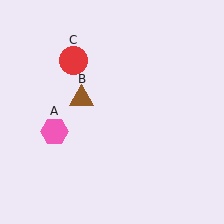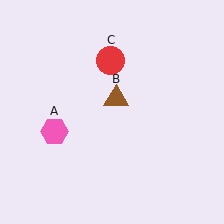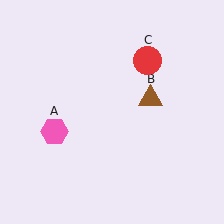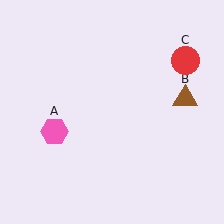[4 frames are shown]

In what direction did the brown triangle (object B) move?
The brown triangle (object B) moved right.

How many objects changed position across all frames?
2 objects changed position: brown triangle (object B), red circle (object C).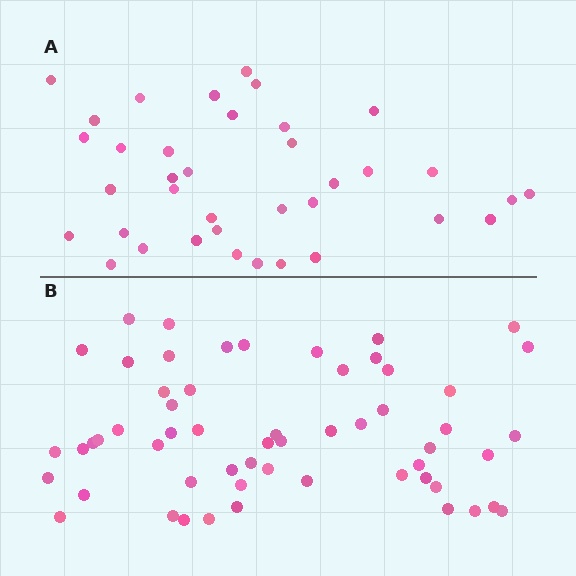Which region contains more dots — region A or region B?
Region B (the bottom region) has more dots.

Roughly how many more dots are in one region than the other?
Region B has approximately 20 more dots than region A.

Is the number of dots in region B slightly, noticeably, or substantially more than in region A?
Region B has substantially more. The ratio is roughly 1.5 to 1.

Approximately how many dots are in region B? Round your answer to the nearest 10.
About 60 dots. (The exact count is 57, which rounds to 60.)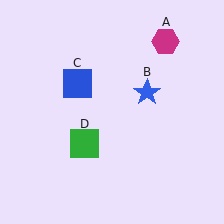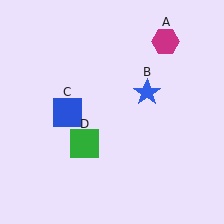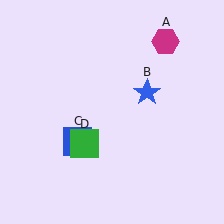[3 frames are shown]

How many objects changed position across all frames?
1 object changed position: blue square (object C).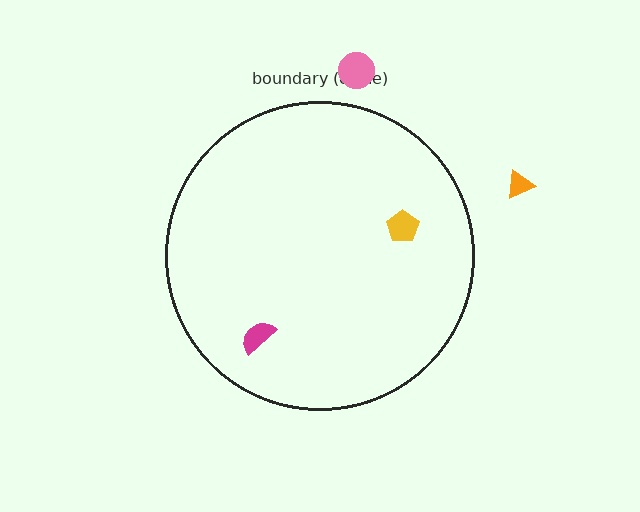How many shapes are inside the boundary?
2 inside, 2 outside.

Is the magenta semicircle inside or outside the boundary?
Inside.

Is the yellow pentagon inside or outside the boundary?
Inside.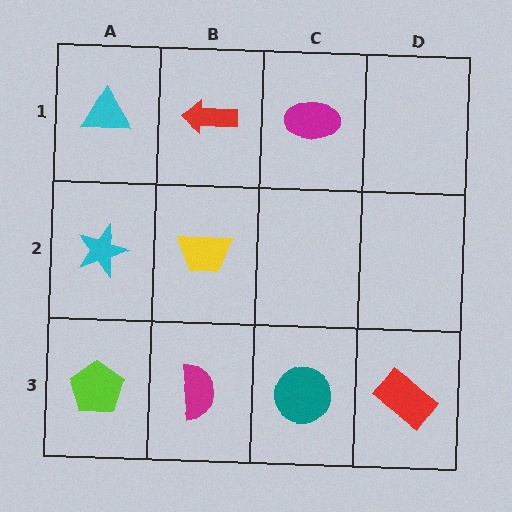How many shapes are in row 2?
2 shapes.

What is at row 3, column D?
A red rectangle.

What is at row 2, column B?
A yellow trapezoid.